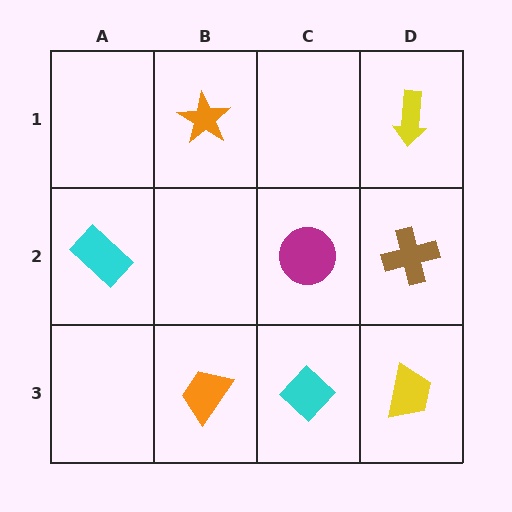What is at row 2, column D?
A brown cross.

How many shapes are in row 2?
3 shapes.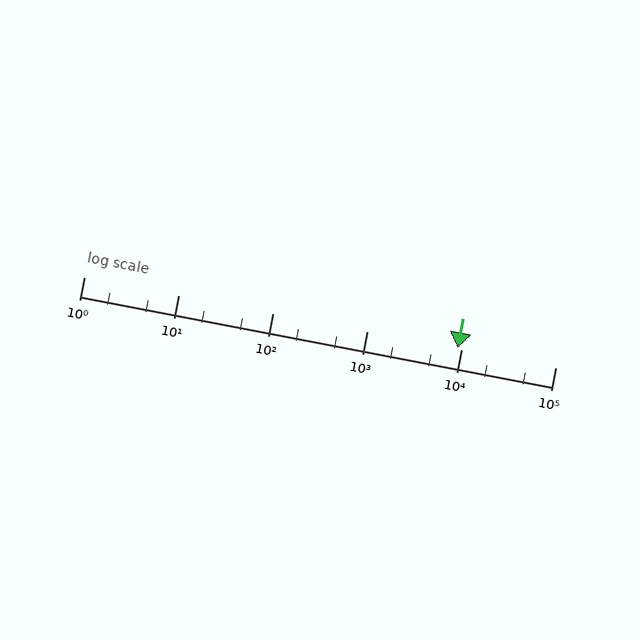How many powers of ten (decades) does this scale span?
The scale spans 5 decades, from 1 to 100000.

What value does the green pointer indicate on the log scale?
The pointer indicates approximately 9300.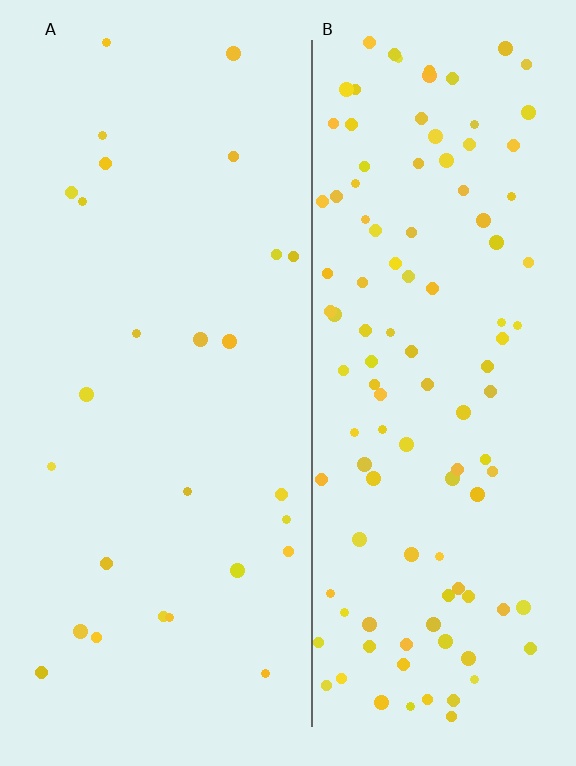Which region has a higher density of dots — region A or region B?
B (the right).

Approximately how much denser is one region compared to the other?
Approximately 4.3× — region B over region A.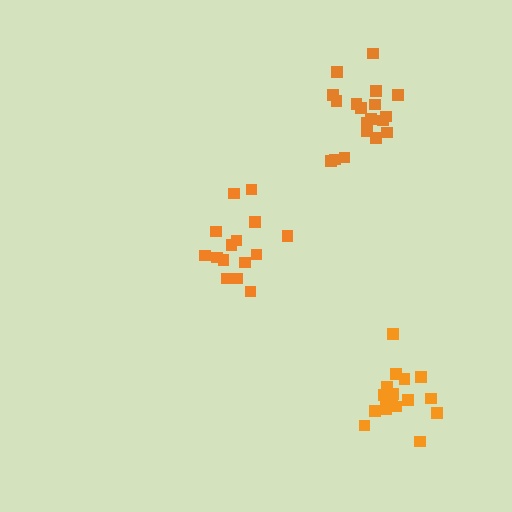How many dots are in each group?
Group 1: 15 dots, Group 2: 19 dots, Group 3: 17 dots (51 total).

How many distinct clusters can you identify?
There are 3 distinct clusters.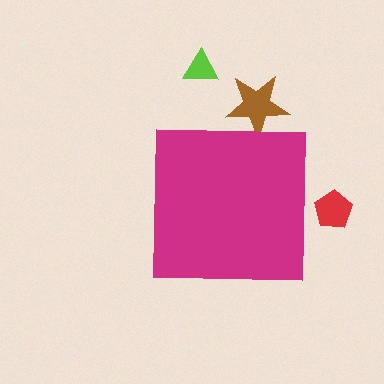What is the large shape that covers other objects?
A magenta square.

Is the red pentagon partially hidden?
Yes, the red pentagon is partially hidden behind the magenta square.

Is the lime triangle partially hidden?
No, the lime triangle is fully visible.